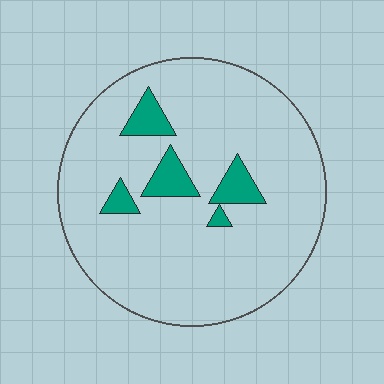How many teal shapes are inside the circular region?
5.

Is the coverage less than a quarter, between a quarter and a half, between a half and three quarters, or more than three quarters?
Less than a quarter.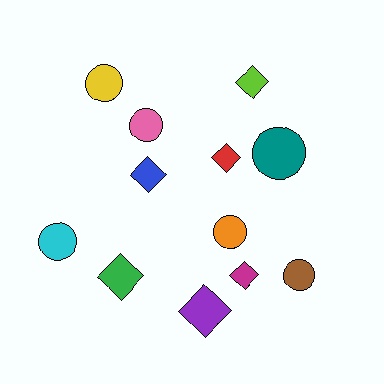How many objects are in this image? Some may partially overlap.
There are 12 objects.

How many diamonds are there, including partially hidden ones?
There are 6 diamonds.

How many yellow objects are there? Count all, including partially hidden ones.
There is 1 yellow object.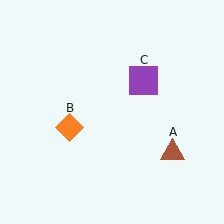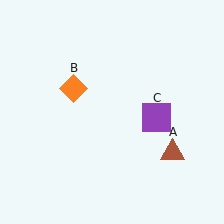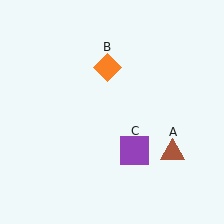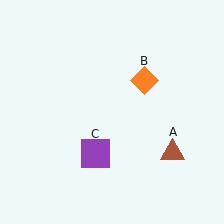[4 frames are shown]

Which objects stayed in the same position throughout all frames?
Brown triangle (object A) remained stationary.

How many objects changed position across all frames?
2 objects changed position: orange diamond (object B), purple square (object C).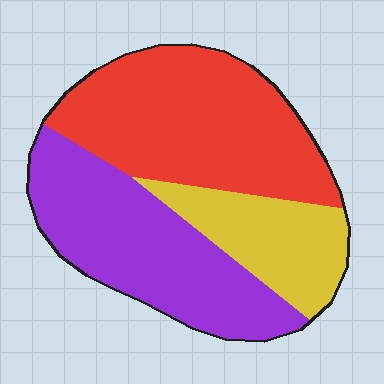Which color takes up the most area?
Red, at roughly 45%.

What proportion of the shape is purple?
Purple takes up about three eighths (3/8) of the shape.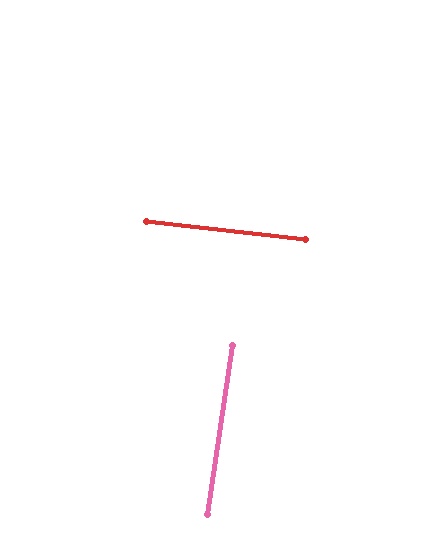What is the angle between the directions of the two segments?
Approximately 88 degrees.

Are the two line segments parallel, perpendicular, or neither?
Perpendicular — they meet at approximately 88°.